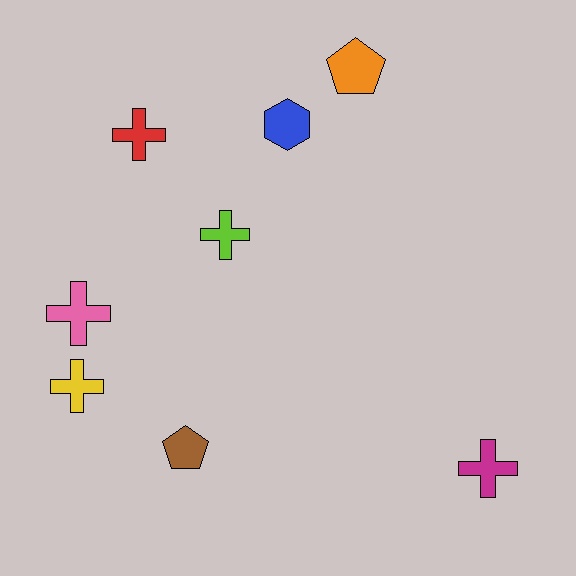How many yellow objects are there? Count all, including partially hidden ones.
There is 1 yellow object.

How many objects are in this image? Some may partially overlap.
There are 8 objects.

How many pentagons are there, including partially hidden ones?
There are 2 pentagons.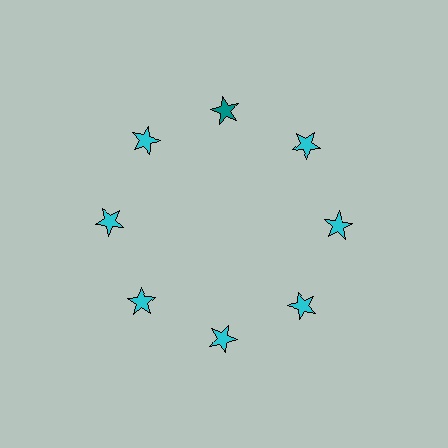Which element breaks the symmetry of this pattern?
The teal star at roughly the 12 o'clock position breaks the symmetry. All other shapes are cyan stars.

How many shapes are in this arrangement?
There are 8 shapes arranged in a ring pattern.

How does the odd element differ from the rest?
It has a different color: teal instead of cyan.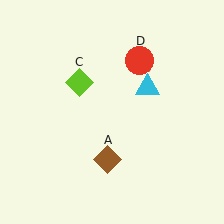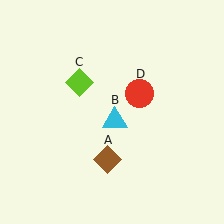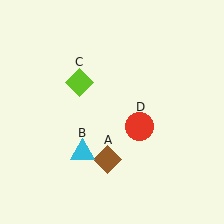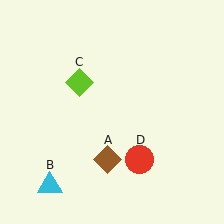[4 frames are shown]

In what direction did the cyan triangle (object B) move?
The cyan triangle (object B) moved down and to the left.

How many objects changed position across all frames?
2 objects changed position: cyan triangle (object B), red circle (object D).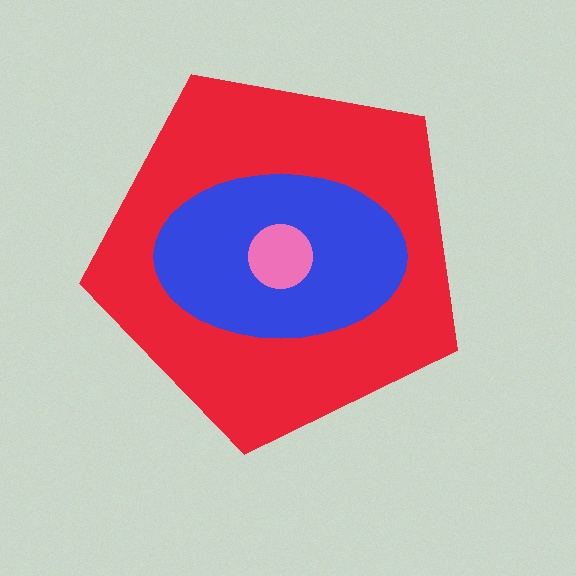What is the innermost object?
The pink circle.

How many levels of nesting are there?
3.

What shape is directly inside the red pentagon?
The blue ellipse.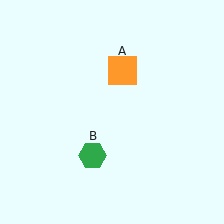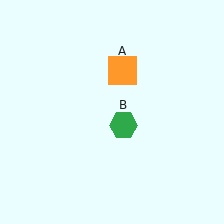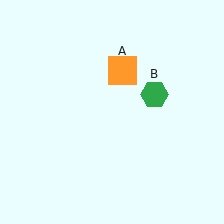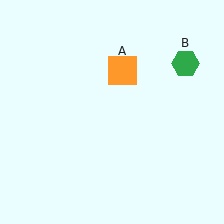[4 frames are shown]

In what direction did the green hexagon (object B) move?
The green hexagon (object B) moved up and to the right.